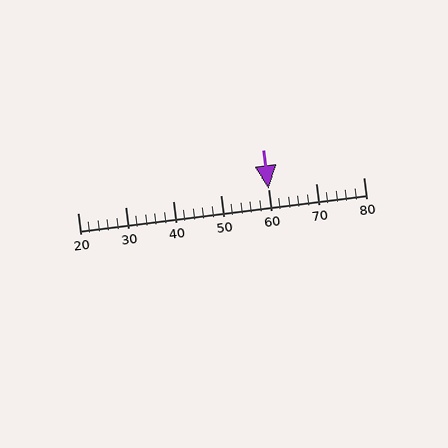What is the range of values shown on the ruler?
The ruler shows values from 20 to 80.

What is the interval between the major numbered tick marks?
The major tick marks are spaced 10 units apart.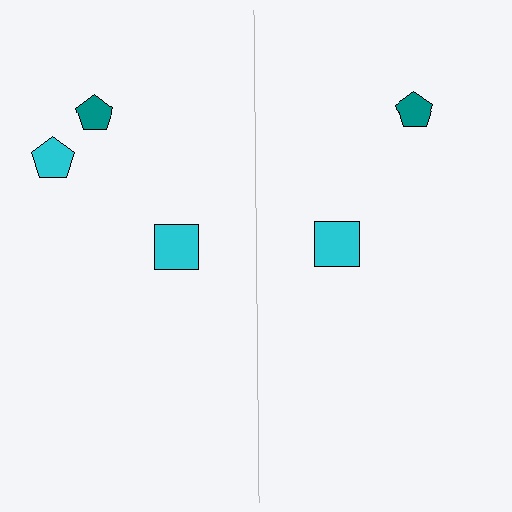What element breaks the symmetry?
A cyan pentagon is missing from the right side.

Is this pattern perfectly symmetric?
No, the pattern is not perfectly symmetric. A cyan pentagon is missing from the right side.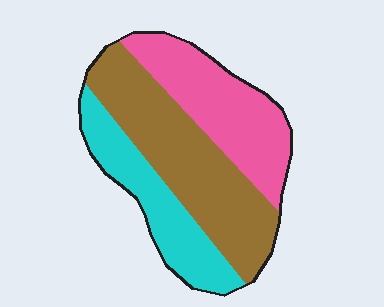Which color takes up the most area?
Brown, at roughly 45%.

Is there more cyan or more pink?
Pink.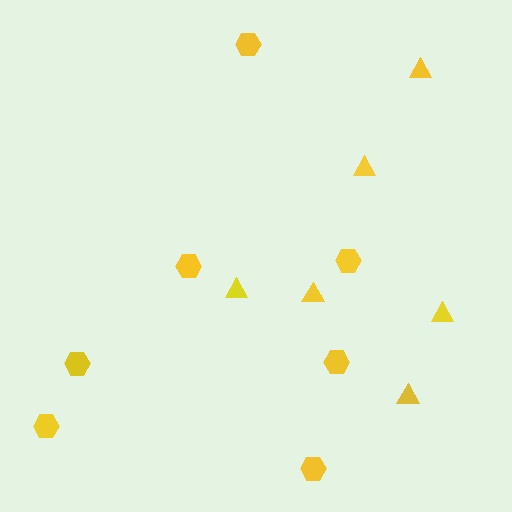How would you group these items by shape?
There are 2 groups: one group of hexagons (7) and one group of triangles (6).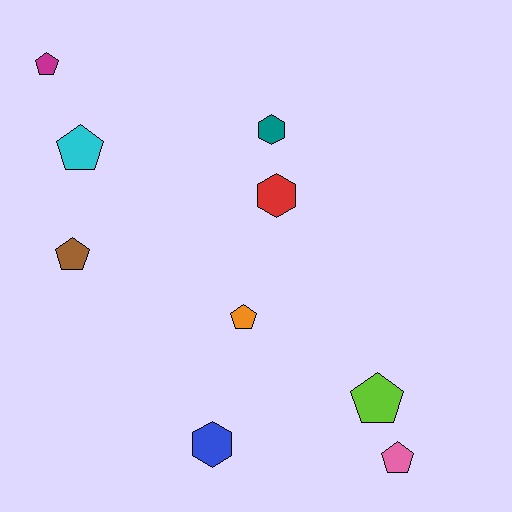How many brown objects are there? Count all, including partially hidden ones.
There is 1 brown object.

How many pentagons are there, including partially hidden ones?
There are 6 pentagons.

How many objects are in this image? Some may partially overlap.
There are 9 objects.